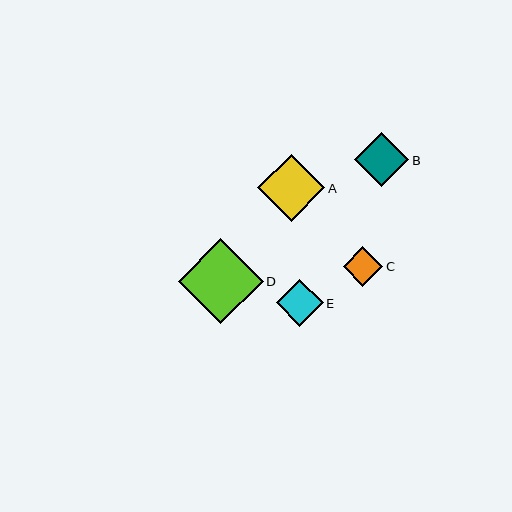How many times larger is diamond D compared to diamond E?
Diamond D is approximately 1.8 times the size of diamond E.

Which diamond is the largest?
Diamond D is the largest with a size of approximately 85 pixels.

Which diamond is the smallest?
Diamond C is the smallest with a size of approximately 40 pixels.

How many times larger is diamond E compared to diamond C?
Diamond E is approximately 1.2 times the size of diamond C.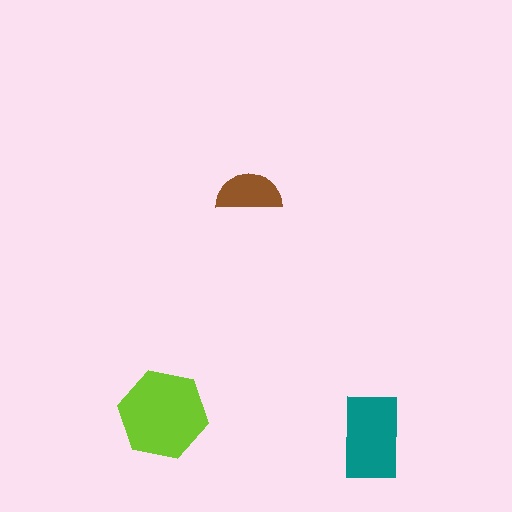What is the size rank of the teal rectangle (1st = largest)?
2nd.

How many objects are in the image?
There are 3 objects in the image.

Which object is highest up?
The brown semicircle is topmost.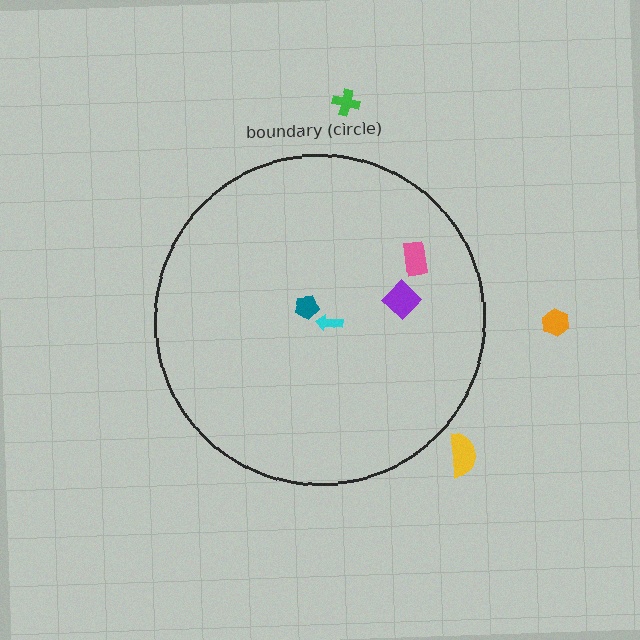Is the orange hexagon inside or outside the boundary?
Outside.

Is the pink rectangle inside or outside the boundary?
Inside.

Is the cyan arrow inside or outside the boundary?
Inside.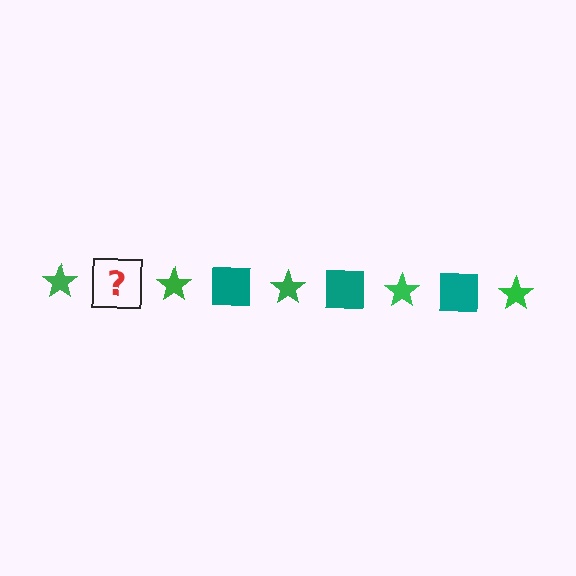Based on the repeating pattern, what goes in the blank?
The blank should be a teal square.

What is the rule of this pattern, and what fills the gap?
The rule is that the pattern alternates between green star and teal square. The gap should be filled with a teal square.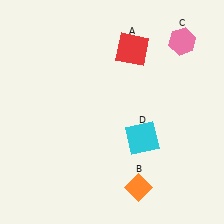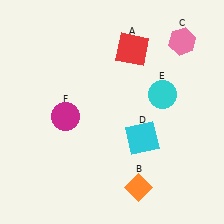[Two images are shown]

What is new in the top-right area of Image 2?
A cyan circle (E) was added in the top-right area of Image 2.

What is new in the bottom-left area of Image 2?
A magenta circle (F) was added in the bottom-left area of Image 2.